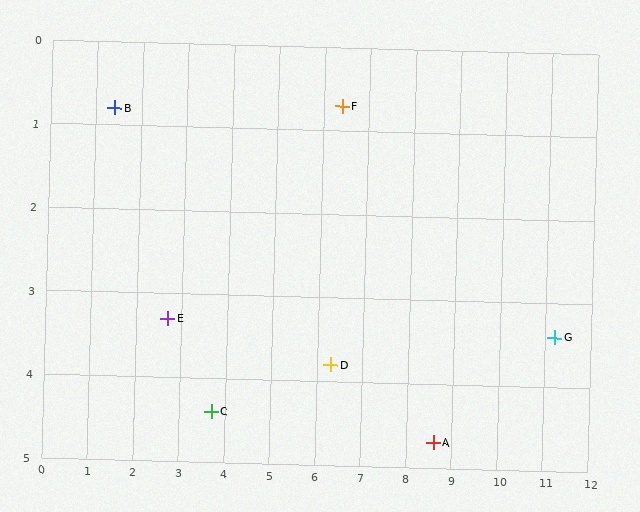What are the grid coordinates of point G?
Point G is at approximately (11.2, 3.4).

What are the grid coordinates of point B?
Point B is at approximately (1.4, 0.8).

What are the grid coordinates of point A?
Point A is at approximately (8.6, 4.7).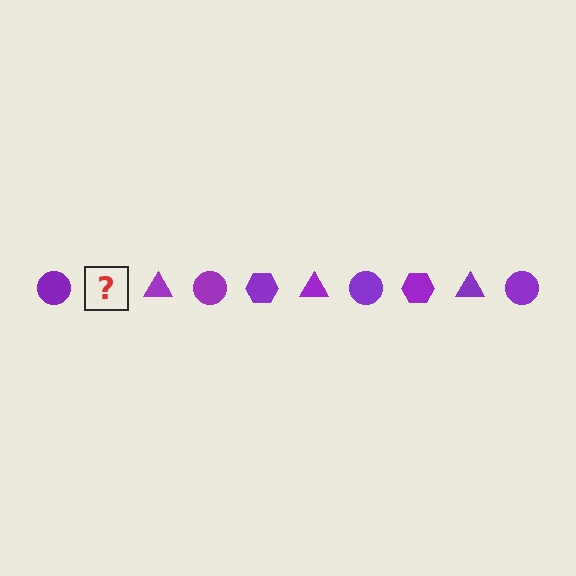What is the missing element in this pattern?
The missing element is a purple hexagon.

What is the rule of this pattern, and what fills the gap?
The rule is that the pattern cycles through circle, hexagon, triangle shapes in purple. The gap should be filled with a purple hexagon.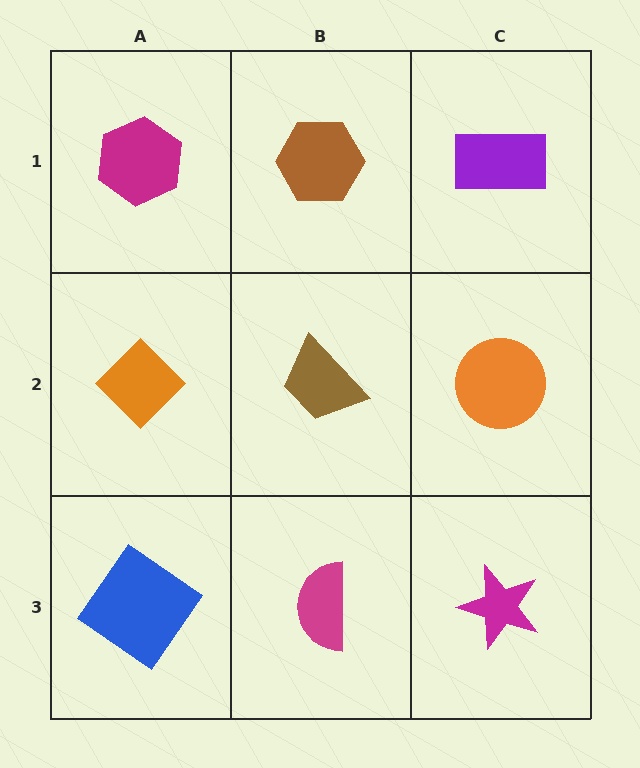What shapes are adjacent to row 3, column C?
An orange circle (row 2, column C), a magenta semicircle (row 3, column B).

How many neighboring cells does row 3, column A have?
2.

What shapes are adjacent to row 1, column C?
An orange circle (row 2, column C), a brown hexagon (row 1, column B).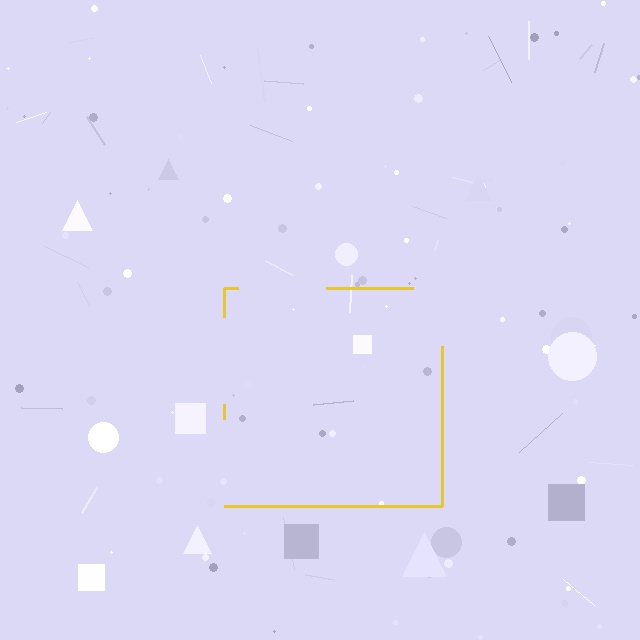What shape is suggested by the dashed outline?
The dashed outline suggests a square.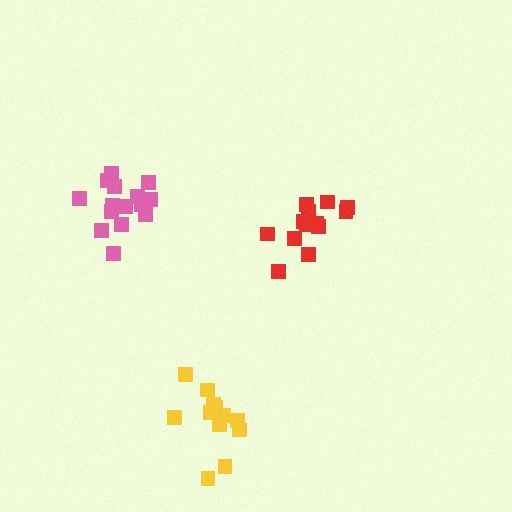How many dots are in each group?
Group 1: 13 dots, Group 2: 13 dots, Group 3: 16 dots (42 total).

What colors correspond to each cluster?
The clusters are colored: red, yellow, pink.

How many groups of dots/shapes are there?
There are 3 groups.